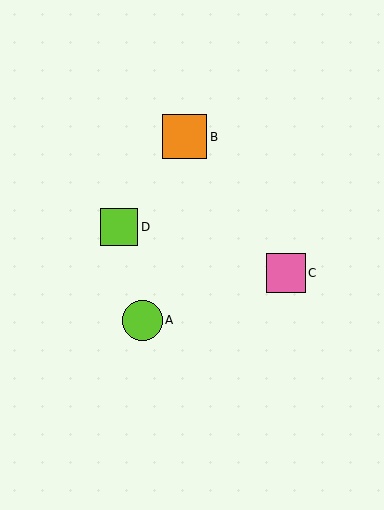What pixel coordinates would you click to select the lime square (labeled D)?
Click at (119, 227) to select the lime square D.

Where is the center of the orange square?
The center of the orange square is at (185, 137).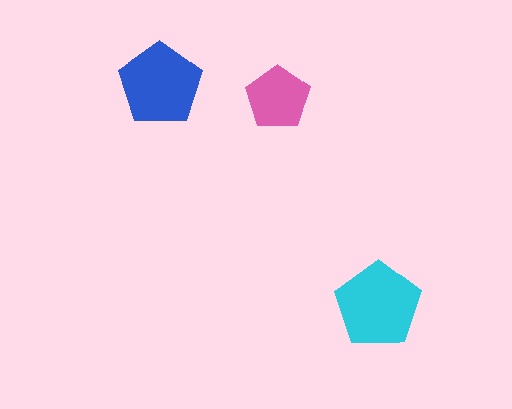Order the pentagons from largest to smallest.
the cyan one, the blue one, the pink one.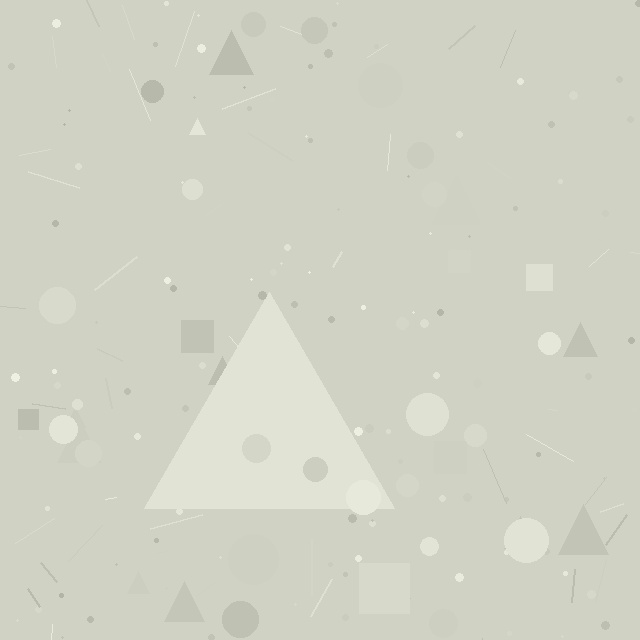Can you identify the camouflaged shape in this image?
The camouflaged shape is a triangle.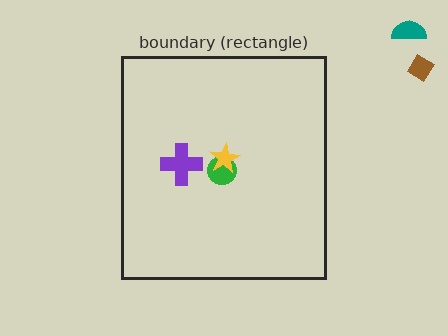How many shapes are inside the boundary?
3 inside, 2 outside.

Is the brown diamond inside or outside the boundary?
Outside.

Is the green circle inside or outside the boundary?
Inside.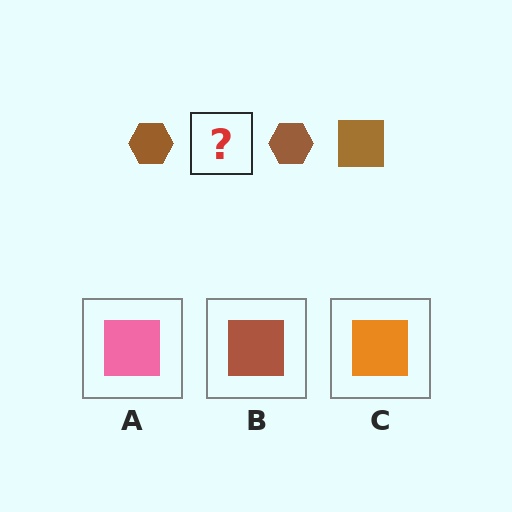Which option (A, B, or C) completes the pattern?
B.